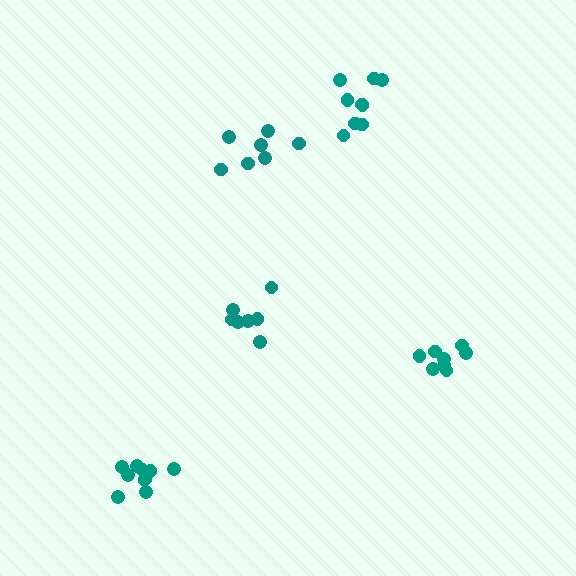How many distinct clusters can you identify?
There are 5 distinct clusters.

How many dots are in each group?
Group 1: 7 dots, Group 2: 10 dots, Group 3: 7 dots, Group 4: 8 dots, Group 5: 9 dots (41 total).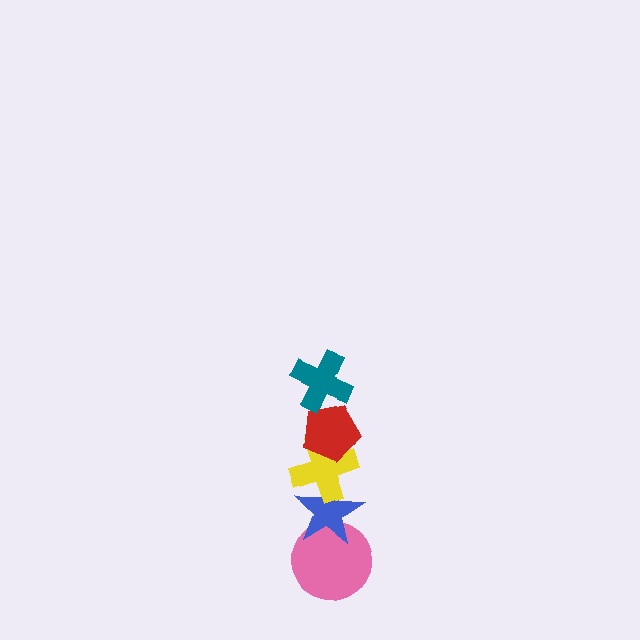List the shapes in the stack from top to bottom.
From top to bottom: the teal cross, the red pentagon, the yellow cross, the blue star, the pink circle.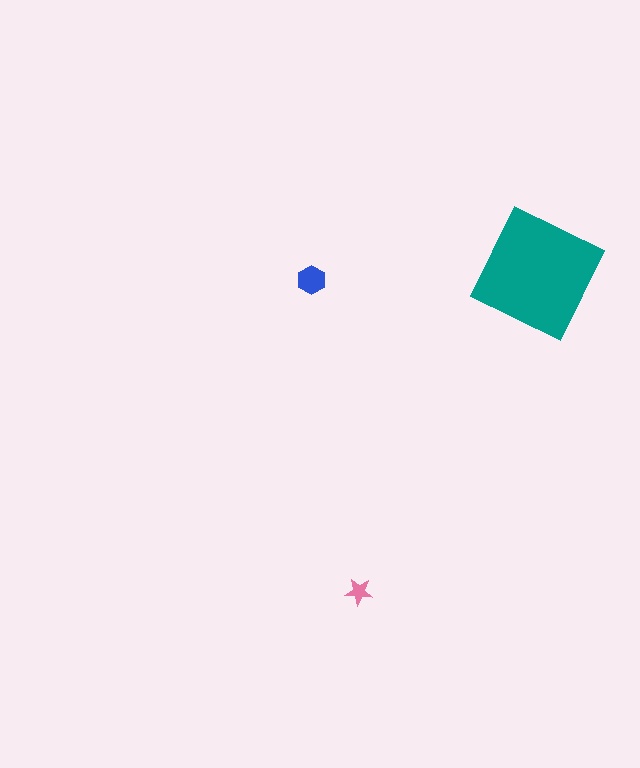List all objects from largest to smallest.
The teal square, the blue hexagon, the pink star.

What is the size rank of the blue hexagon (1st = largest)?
2nd.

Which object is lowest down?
The pink star is bottommost.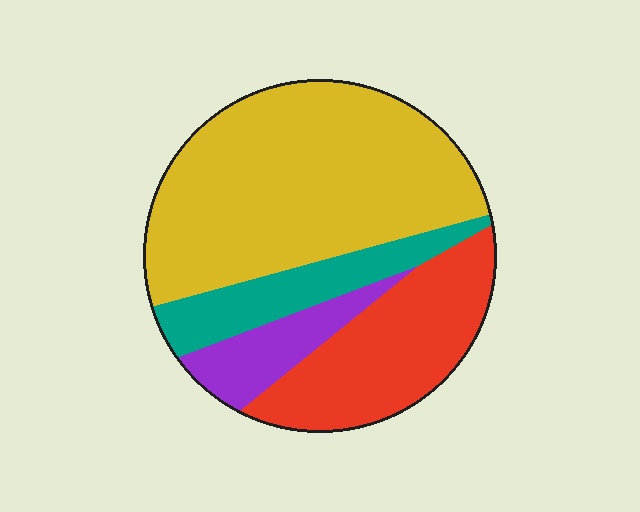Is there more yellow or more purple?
Yellow.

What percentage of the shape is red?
Red covers 25% of the shape.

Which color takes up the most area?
Yellow, at roughly 50%.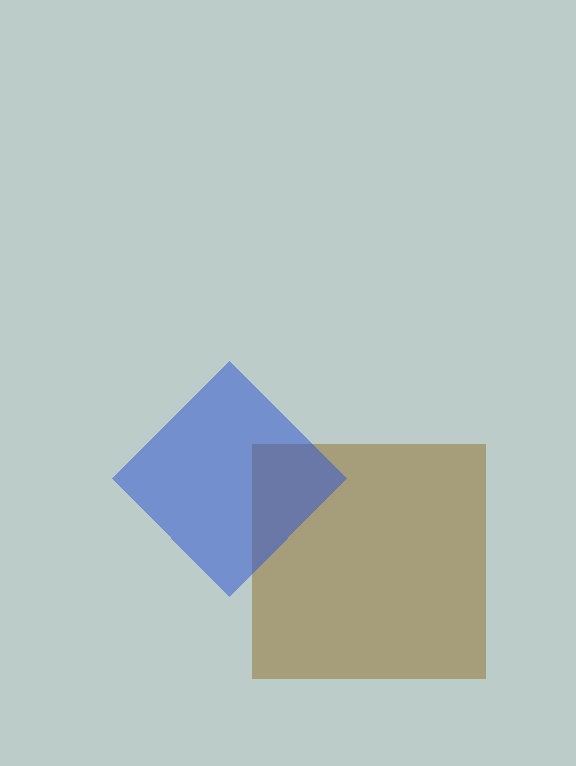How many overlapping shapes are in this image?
There are 2 overlapping shapes in the image.